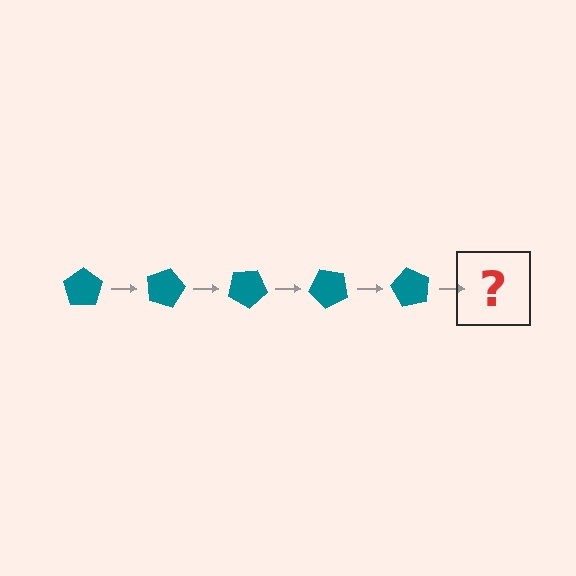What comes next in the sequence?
The next element should be a teal pentagon rotated 75 degrees.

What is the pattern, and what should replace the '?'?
The pattern is that the pentagon rotates 15 degrees each step. The '?' should be a teal pentagon rotated 75 degrees.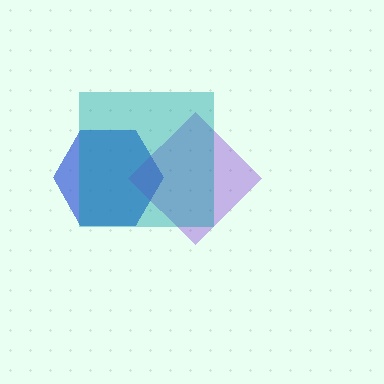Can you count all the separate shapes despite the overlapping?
Yes, there are 3 separate shapes.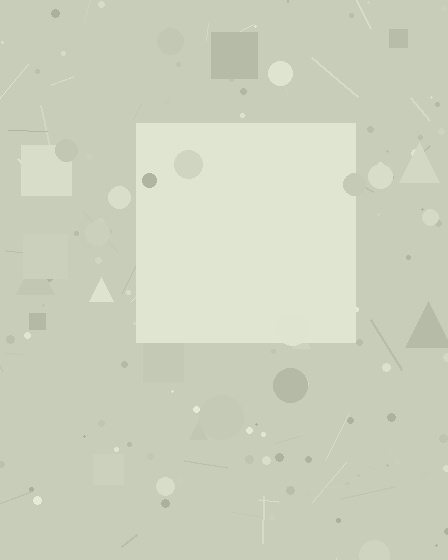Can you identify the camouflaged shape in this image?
The camouflaged shape is a square.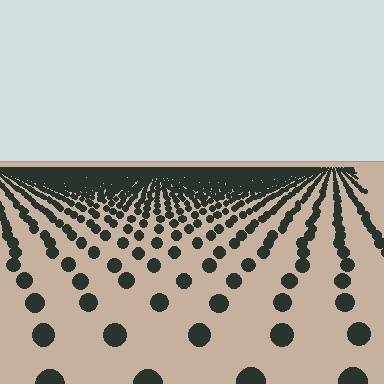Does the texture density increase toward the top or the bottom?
Density increases toward the top.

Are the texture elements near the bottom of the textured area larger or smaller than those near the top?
Larger. Near the bottom, elements are closer to the viewer and appear at a bigger on-screen size.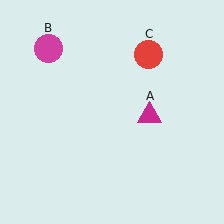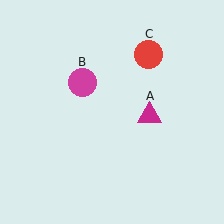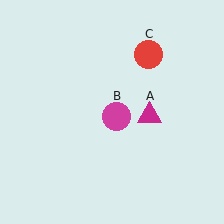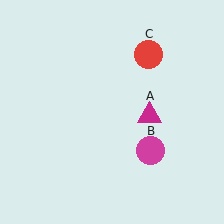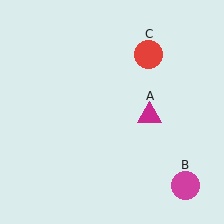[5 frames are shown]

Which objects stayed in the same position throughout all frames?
Magenta triangle (object A) and red circle (object C) remained stationary.